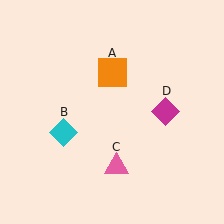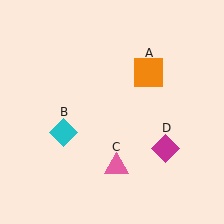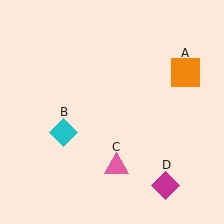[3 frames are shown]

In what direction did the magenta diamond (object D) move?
The magenta diamond (object D) moved down.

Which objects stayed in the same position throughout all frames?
Cyan diamond (object B) and pink triangle (object C) remained stationary.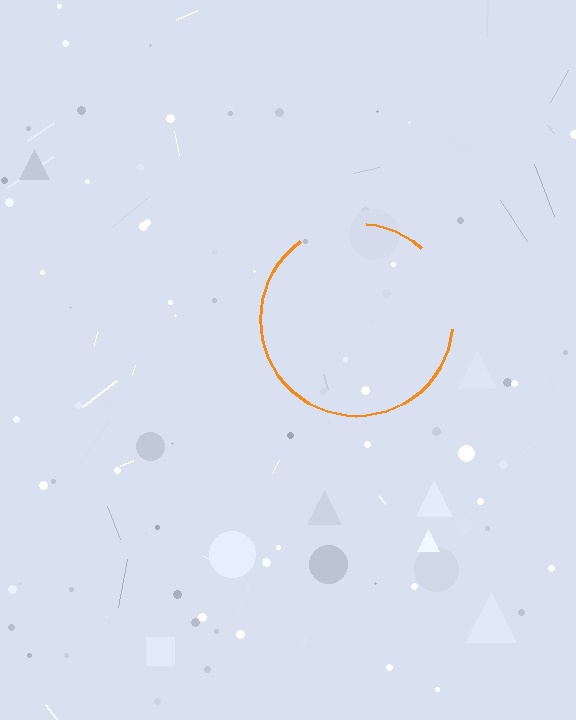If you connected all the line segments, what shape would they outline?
They would outline a circle.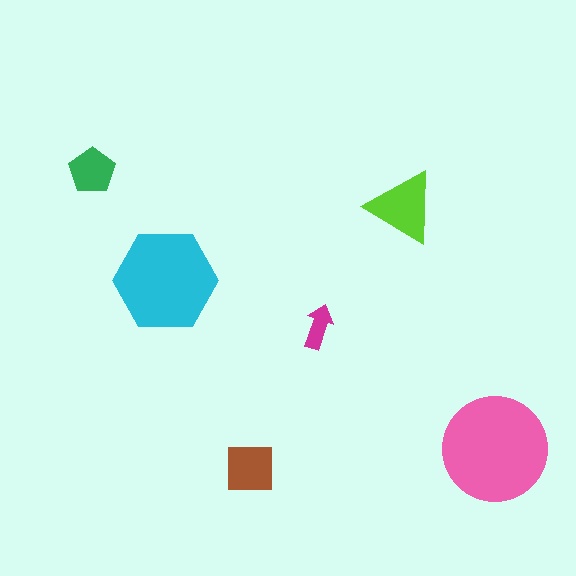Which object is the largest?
The pink circle.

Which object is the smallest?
The magenta arrow.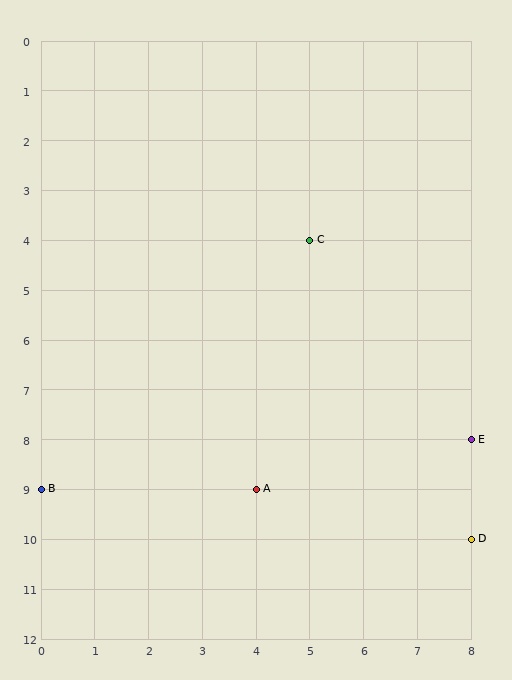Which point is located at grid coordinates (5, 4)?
Point C is at (5, 4).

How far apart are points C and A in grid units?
Points C and A are 1 column and 5 rows apart (about 5.1 grid units diagonally).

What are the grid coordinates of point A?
Point A is at grid coordinates (4, 9).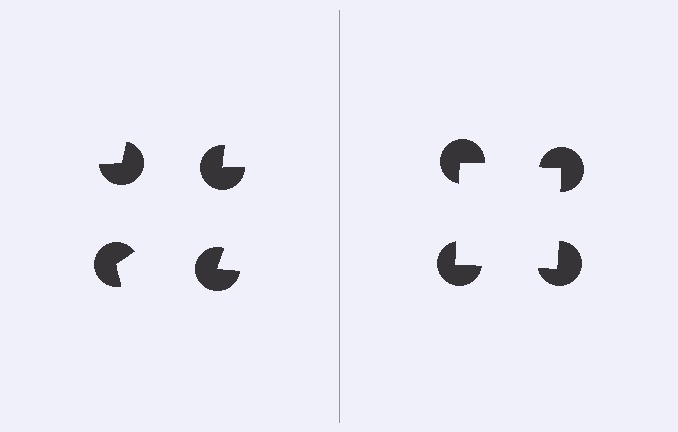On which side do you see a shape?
An illusory square appears on the right side. On the left side the wedge cuts are rotated, so no coherent shape forms.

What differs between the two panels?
The pac-man discs are positioned identically on both sides; only the wedge orientations differ. On the right they align to a square; on the left they are misaligned.